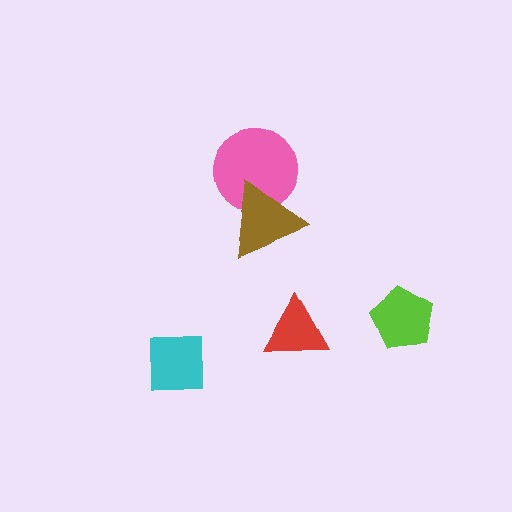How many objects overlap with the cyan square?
0 objects overlap with the cyan square.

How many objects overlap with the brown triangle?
1 object overlaps with the brown triangle.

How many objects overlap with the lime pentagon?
0 objects overlap with the lime pentagon.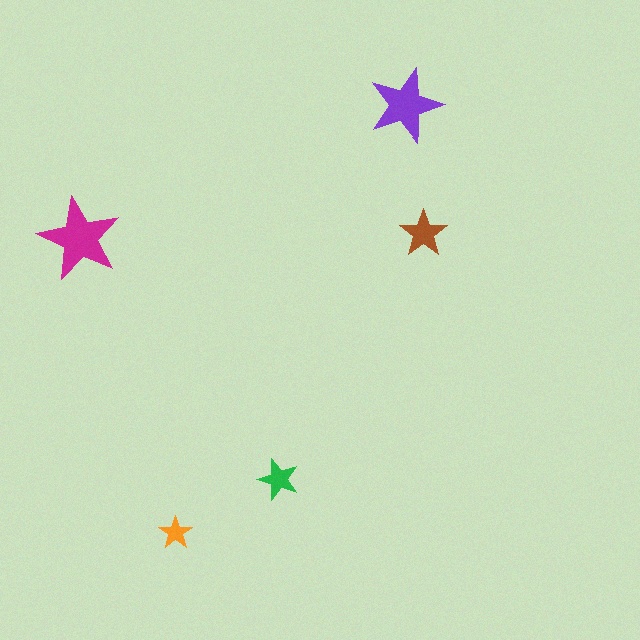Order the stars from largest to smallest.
the magenta one, the purple one, the brown one, the green one, the orange one.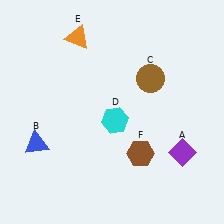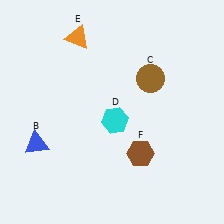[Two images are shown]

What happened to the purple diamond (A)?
The purple diamond (A) was removed in Image 2. It was in the bottom-right area of Image 1.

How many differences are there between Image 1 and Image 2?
There is 1 difference between the two images.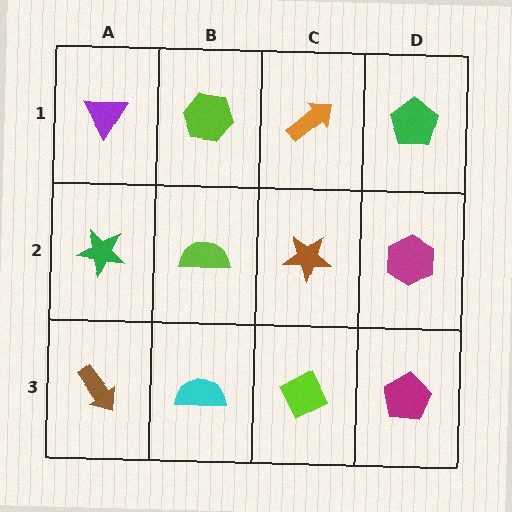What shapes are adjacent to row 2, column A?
A purple triangle (row 1, column A), a brown arrow (row 3, column A), a lime semicircle (row 2, column B).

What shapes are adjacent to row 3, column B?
A lime semicircle (row 2, column B), a brown arrow (row 3, column A), a lime diamond (row 3, column C).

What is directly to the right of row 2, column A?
A lime semicircle.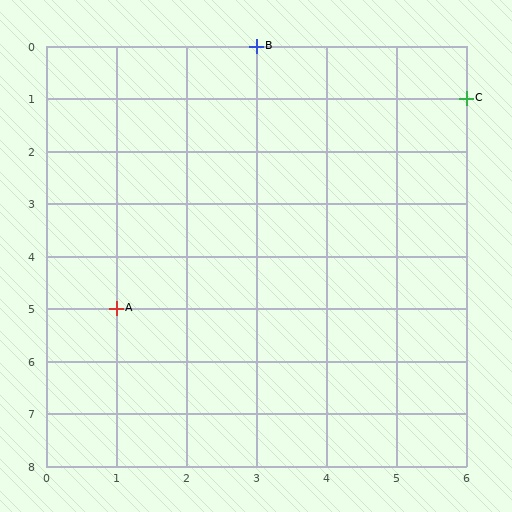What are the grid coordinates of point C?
Point C is at grid coordinates (6, 1).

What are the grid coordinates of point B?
Point B is at grid coordinates (3, 0).